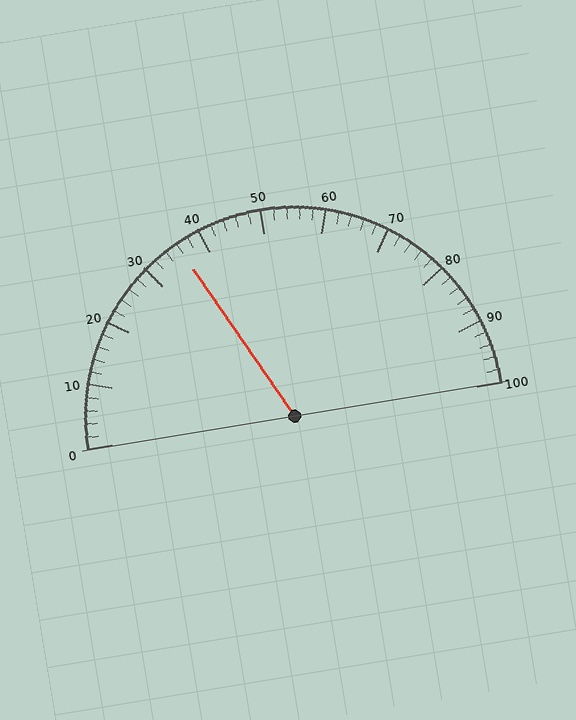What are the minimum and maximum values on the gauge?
The gauge ranges from 0 to 100.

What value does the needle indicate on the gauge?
The needle indicates approximately 36.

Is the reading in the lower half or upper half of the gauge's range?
The reading is in the lower half of the range (0 to 100).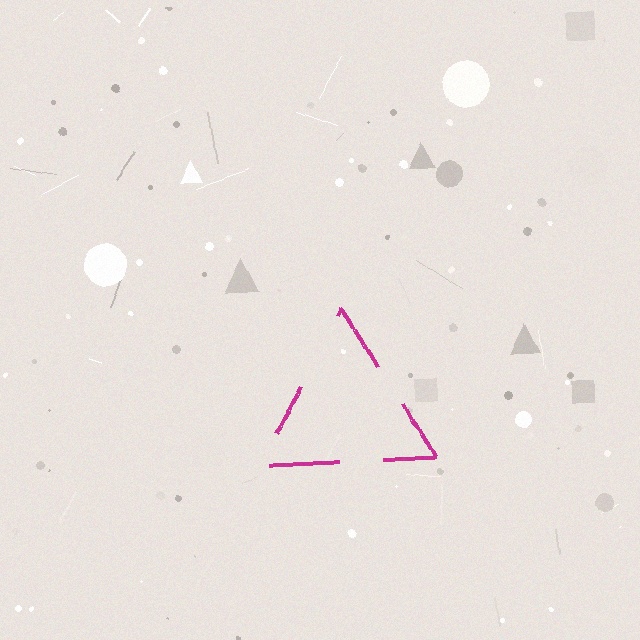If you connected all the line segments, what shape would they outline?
They would outline a triangle.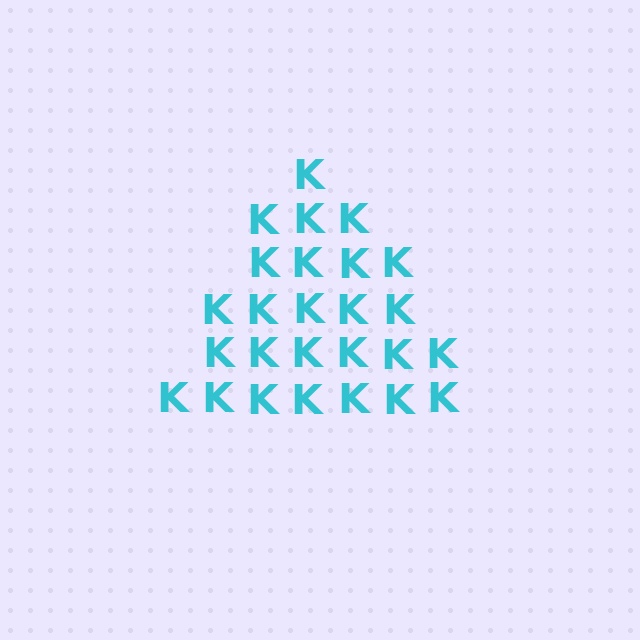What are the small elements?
The small elements are letter K's.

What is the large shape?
The large shape is a triangle.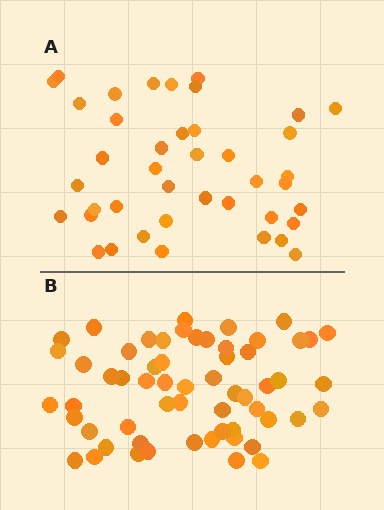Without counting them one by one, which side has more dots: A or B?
Region B (the bottom region) has more dots.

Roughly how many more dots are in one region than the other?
Region B has approximately 20 more dots than region A.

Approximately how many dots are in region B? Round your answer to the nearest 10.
About 60 dots. (The exact count is 59, which rounds to 60.)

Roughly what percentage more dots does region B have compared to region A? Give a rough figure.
About 45% more.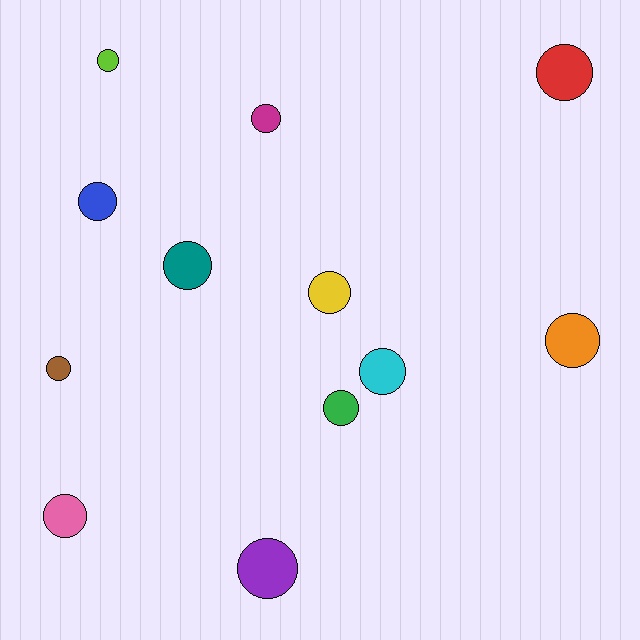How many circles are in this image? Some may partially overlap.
There are 12 circles.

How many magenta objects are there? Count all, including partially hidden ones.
There is 1 magenta object.